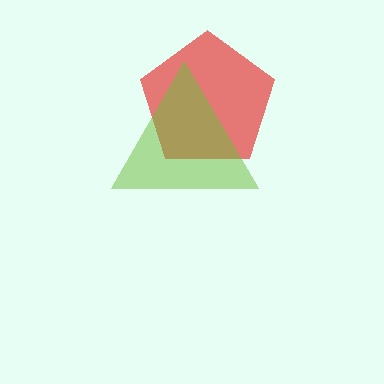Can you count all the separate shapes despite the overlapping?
Yes, there are 2 separate shapes.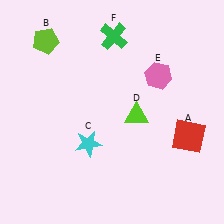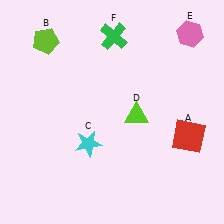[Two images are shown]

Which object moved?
The pink hexagon (E) moved up.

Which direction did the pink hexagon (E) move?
The pink hexagon (E) moved up.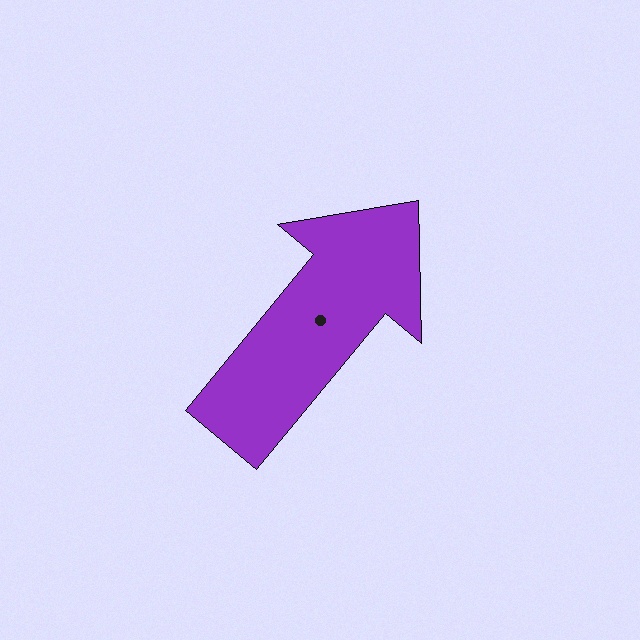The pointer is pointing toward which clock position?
Roughly 1 o'clock.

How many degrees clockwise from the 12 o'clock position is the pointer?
Approximately 40 degrees.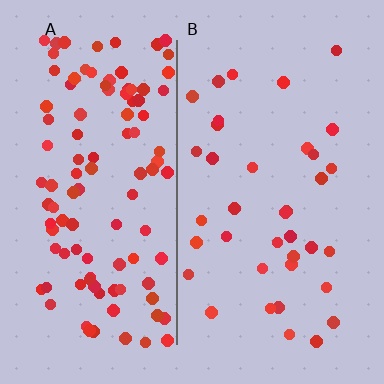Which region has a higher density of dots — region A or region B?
A (the left).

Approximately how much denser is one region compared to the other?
Approximately 2.9× — region A over region B.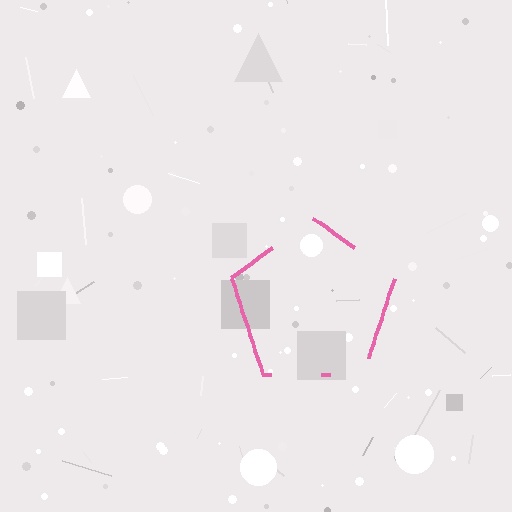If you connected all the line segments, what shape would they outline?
They would outline a pentagon.